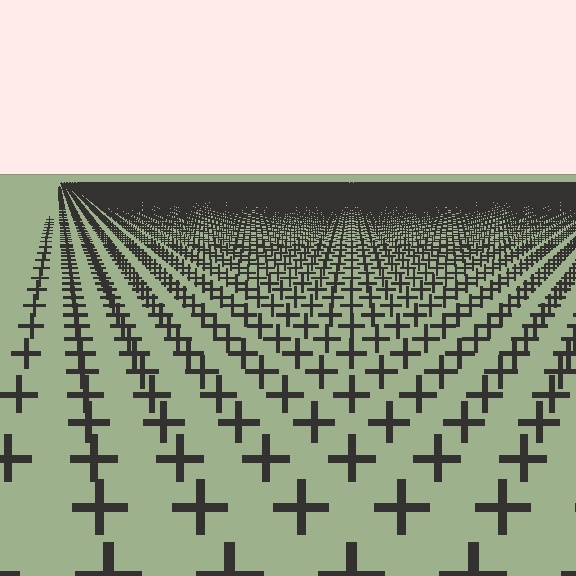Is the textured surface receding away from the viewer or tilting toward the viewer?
The surface is receding away from the viewer. Texture elements get smaller and denser toward the top.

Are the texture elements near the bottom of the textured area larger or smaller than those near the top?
Larger. Near the bottom, elements are closer to the viewer and appear at a bigger on-screen size.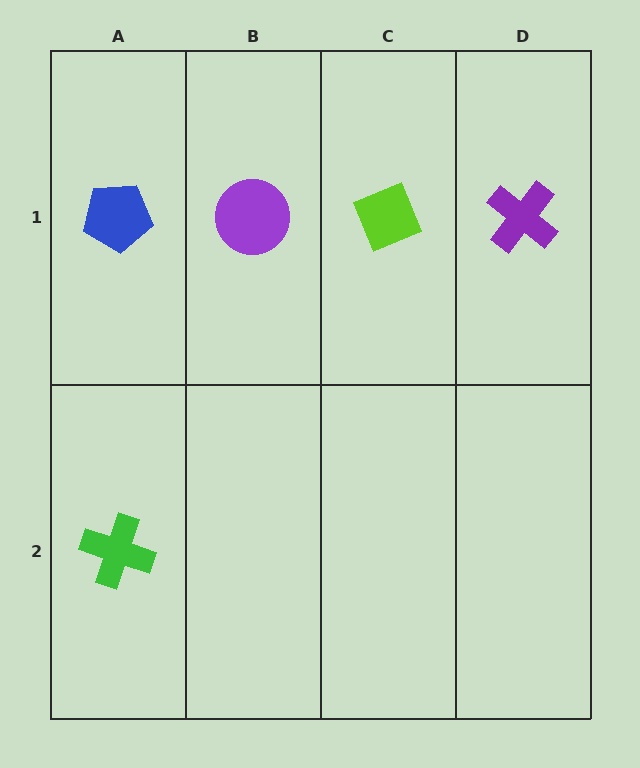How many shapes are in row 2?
1 shape.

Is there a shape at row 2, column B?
No, that cell is empty.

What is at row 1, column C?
A lime diamond.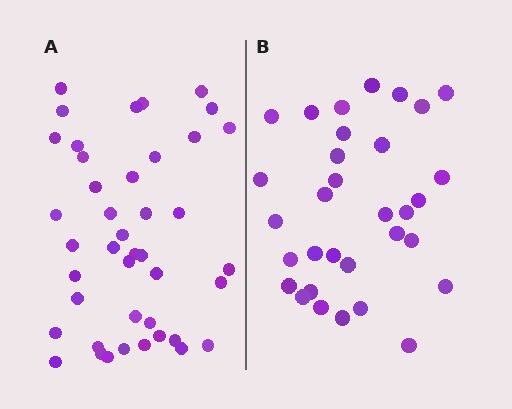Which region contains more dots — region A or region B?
Region A (the left region) has more dots.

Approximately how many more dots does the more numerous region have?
Region A has roughly 10 or so more dots than region B.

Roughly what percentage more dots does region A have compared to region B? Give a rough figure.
About 30% more.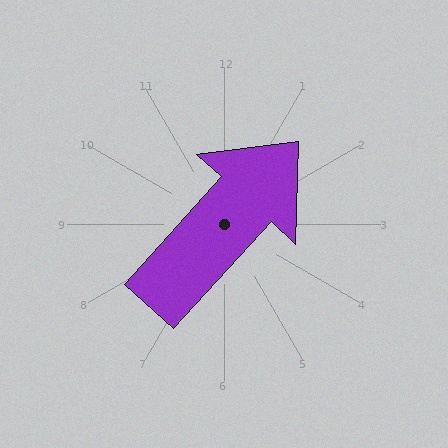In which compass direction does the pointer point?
Northeast.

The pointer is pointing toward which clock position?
Roughly 1 o'clock.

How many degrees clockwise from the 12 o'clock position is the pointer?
Approximately 42 degrees.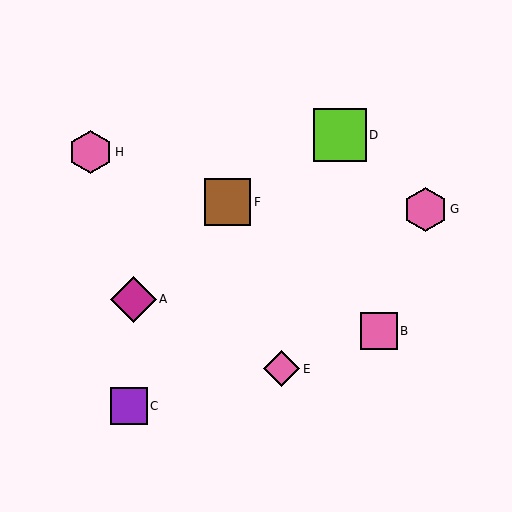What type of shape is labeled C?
Shape C is a purple square.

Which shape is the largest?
The lime square (labeled D) is the largest.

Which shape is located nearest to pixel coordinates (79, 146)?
The pink hexagon (labeled H) at (91, 152) is nearest to that location.